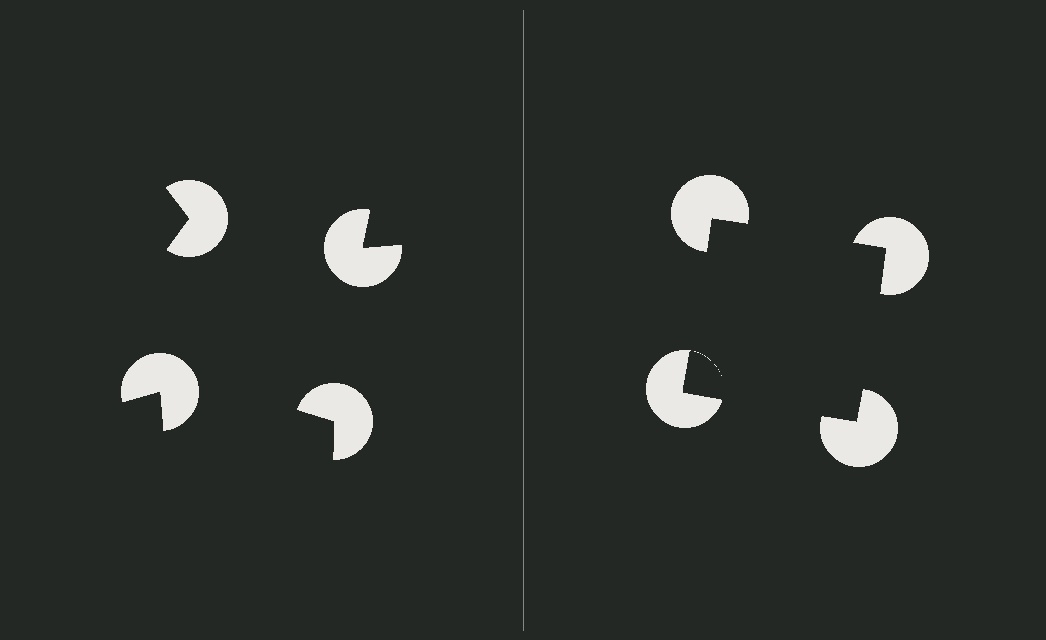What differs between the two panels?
The pac-man discs are positioned identically on both sides; only the wedge orientations differ. On the right they align to a square; on the left they are misaligned.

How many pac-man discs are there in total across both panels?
8 — 4 on each side.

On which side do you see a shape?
An illusory square appears on the right side. On the left side the wedge cuts are rotated, so no coherent shape forms.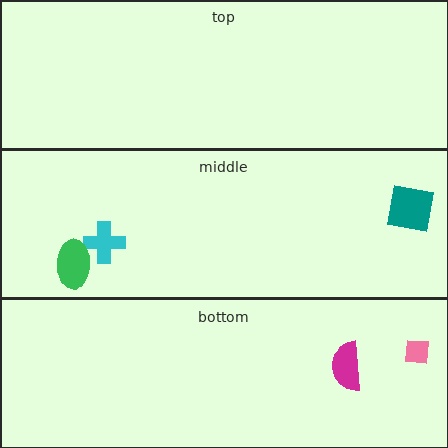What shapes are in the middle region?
The teal square, the cyan cross, the green ellipse.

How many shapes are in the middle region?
3.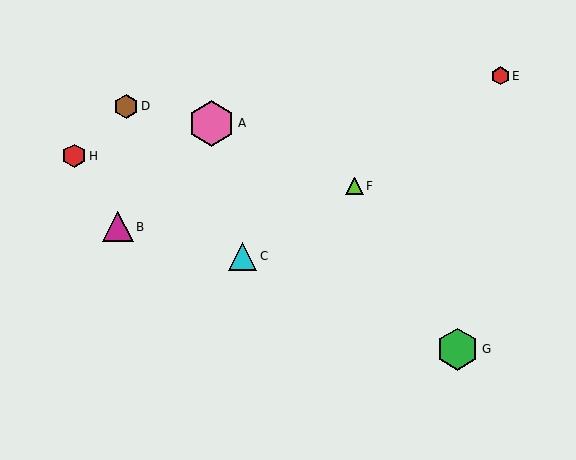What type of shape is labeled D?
Shape D is a brown hexagon.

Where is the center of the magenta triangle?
The center of the magenta triangle is at (118, 227).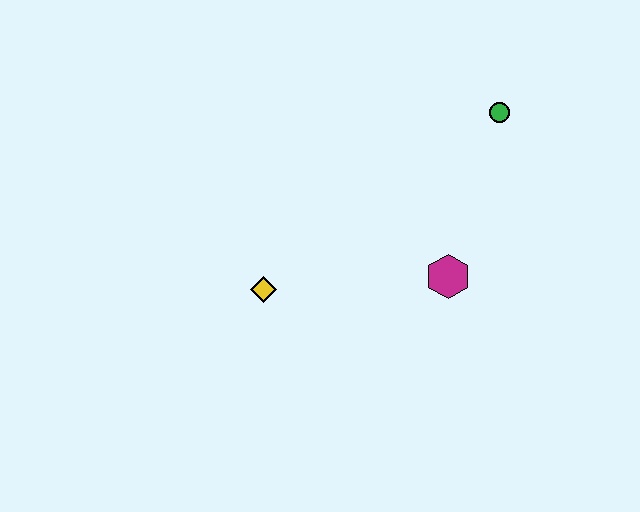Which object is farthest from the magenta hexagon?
The yellow diamond is farthest from the magenta hexagon.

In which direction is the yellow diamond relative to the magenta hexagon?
The yellow diamond is to the left of the magenta hexagon.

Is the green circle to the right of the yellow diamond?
Yes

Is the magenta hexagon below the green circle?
Yes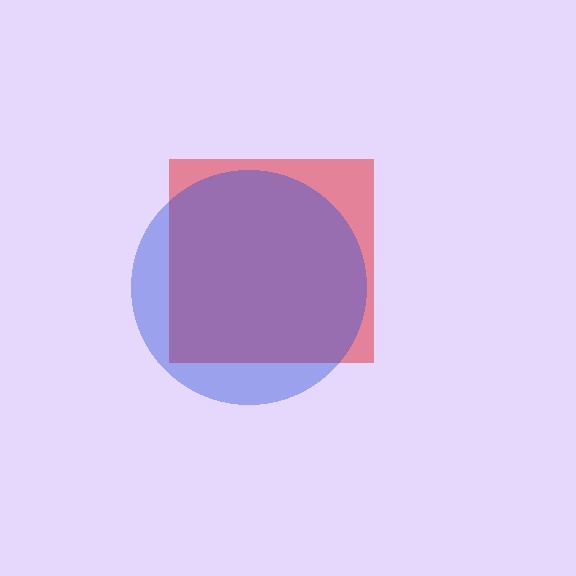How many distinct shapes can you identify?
There are 2 distinct shapes: a red square, a blue circle.